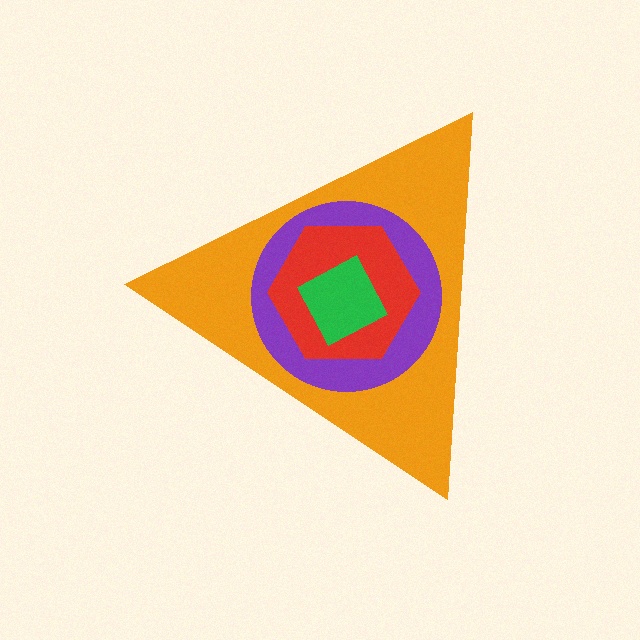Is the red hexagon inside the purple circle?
Yes.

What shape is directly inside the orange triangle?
The purple circle.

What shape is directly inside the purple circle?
The red hexagon.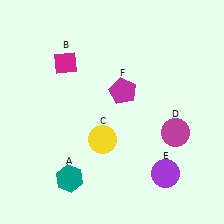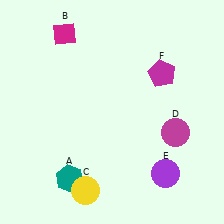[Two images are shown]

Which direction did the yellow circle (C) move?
The yellow circle (C) moved down.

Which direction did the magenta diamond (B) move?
The magenta diamond (B) moved up.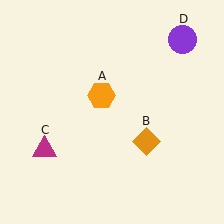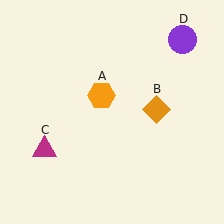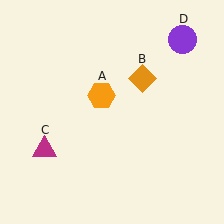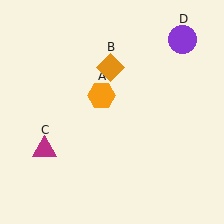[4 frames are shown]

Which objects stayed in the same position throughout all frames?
Orange hexagon (object A) and magenta triangle (object C) and purple circle (object D) remained stationary.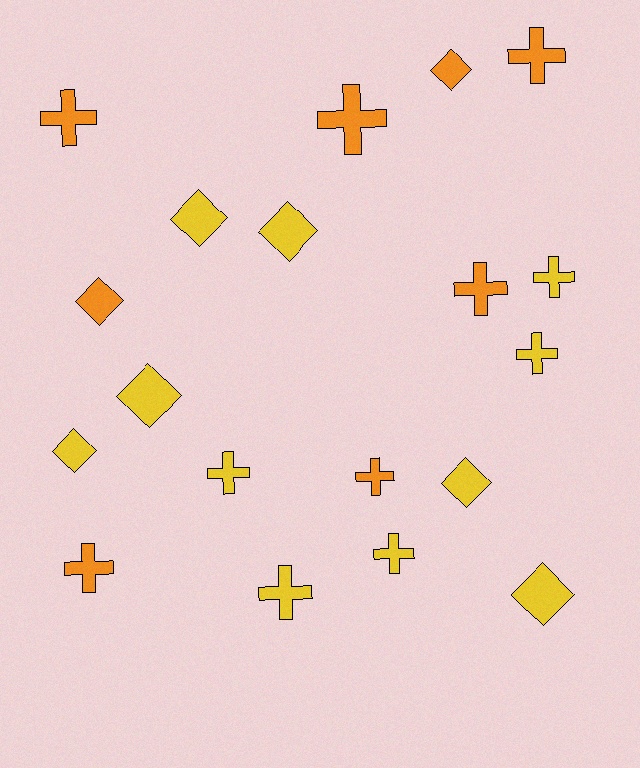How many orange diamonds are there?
There are 2 orange diamonds.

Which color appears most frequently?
Yellow, with 11 objects.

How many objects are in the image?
There are 19 objects.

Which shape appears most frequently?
Cross, with 11 objects.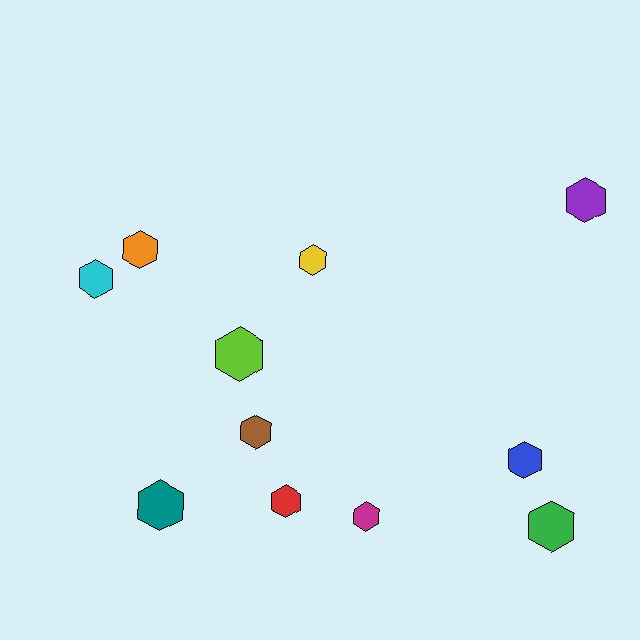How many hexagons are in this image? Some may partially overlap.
There are 11 hexagons.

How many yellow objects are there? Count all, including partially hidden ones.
There is 1 yellow object.